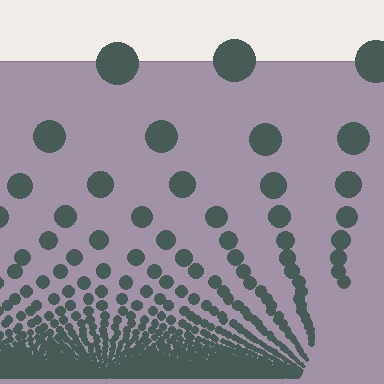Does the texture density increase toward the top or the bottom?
Density increases toward the bottom.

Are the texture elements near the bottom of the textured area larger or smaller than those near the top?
Smaller. The gradient is inverted — elements near the bottom are smaller and denser.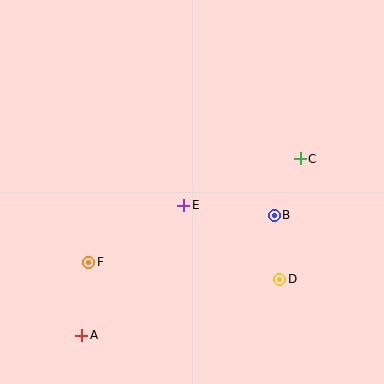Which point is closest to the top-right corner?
Point C is closest to the top-right corner.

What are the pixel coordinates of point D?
Point D is at (280, 279).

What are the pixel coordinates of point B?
Point B is at (274, 215).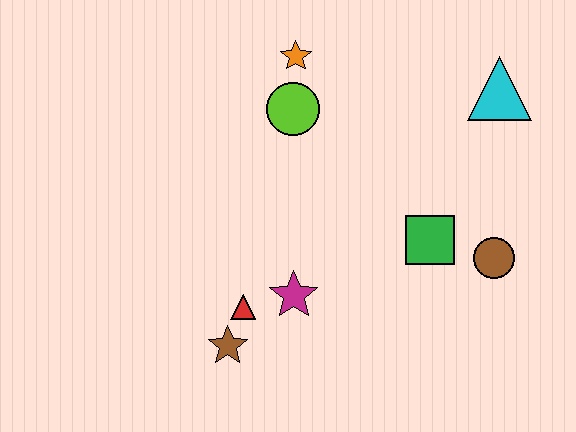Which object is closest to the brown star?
The red triangle is closest to the brown star.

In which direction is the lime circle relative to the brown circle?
The lime circle is to the left of the brown circle.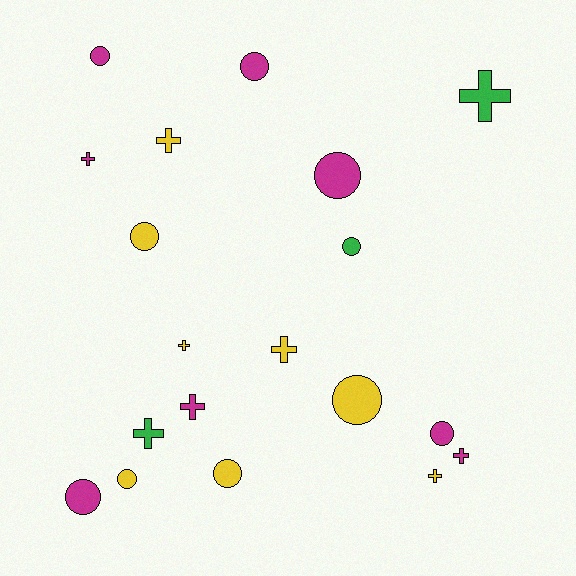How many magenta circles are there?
There are 5 magenta circles.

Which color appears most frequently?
Yellow, with 8 objects.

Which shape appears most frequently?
Circle, with 10 objects.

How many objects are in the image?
There are 19 objects.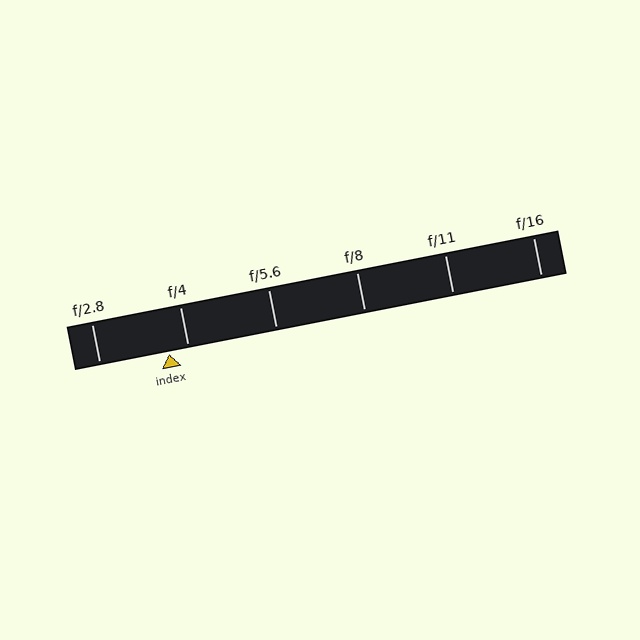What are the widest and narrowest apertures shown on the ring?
The widest aperture shown is f/2.8 and the narrowest is f/16.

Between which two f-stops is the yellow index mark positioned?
The index mark is between f/2.8 and f/4.